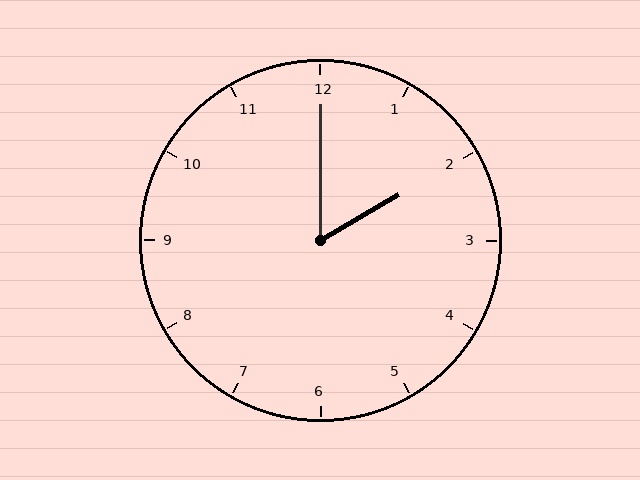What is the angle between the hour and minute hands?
Approximately 60 degrees.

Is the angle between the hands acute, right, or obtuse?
It is acute.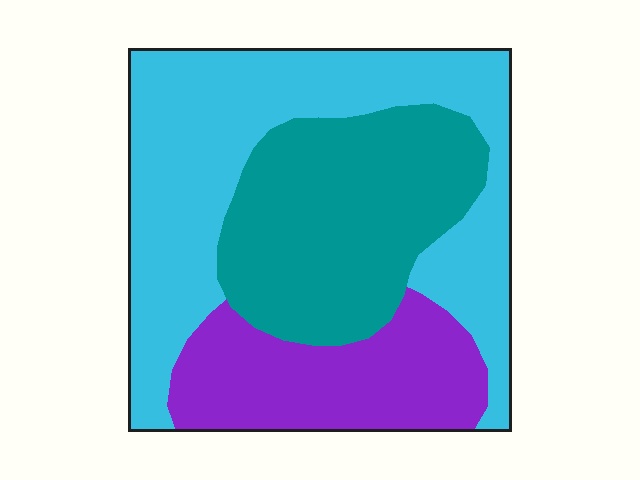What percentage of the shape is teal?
Teal covers 32% of the shape.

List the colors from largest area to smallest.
From largest to smallest: cyan, teal, purple.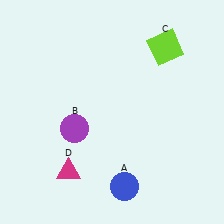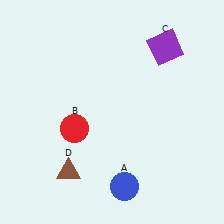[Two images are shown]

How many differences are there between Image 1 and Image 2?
There are 3 differences between the two images.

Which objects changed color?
B changed from purple to red. C changed from lime to purple. D changed from magenta to brown.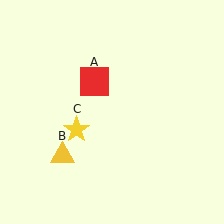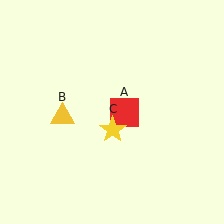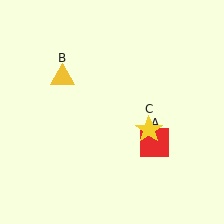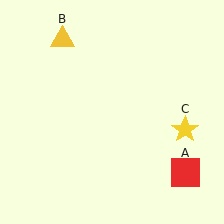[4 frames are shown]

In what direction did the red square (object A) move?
The red square (object A) moved down and to the right.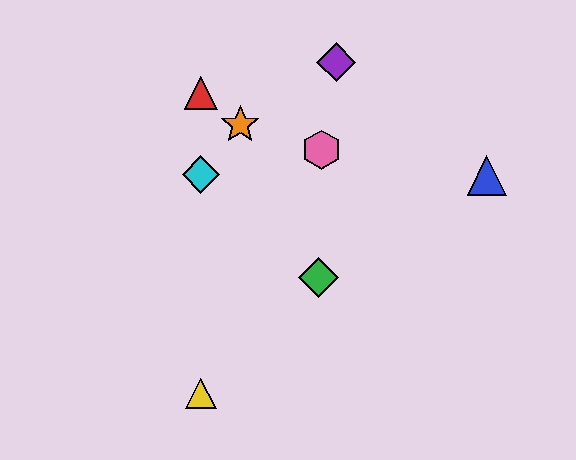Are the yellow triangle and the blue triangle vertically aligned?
No, the yellow triangle is at x≈201 and the blue triangle is at x≈487.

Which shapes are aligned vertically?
The red triangle, the yellow triangle, the cyan diamond are aligned vertically.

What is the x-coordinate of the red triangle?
The red triangle is at x≈201.